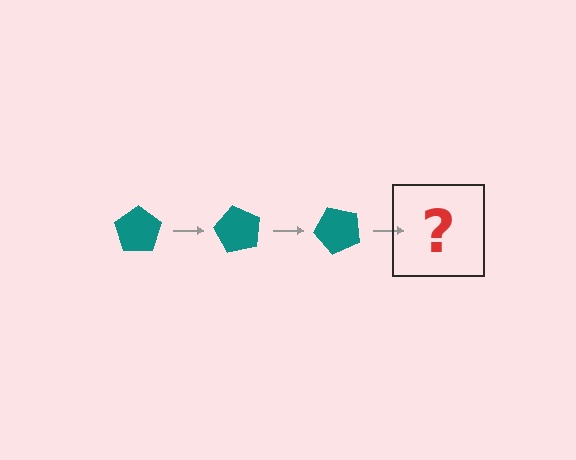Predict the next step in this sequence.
The next step is a teal pentagon rotated 180 degrees.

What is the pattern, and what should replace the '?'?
The pattern is that the pentagon rotates 60 degrees each step. The '?' should be a teal pentagon rotated 180 degrees.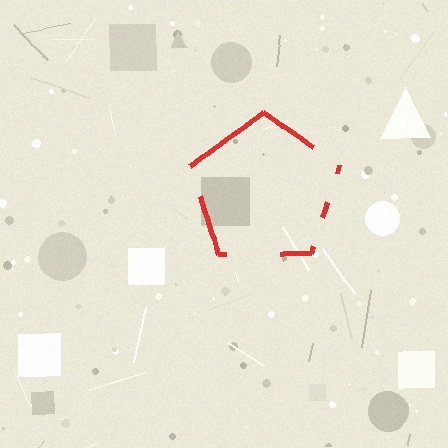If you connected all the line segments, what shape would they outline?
They would outline a pentagon.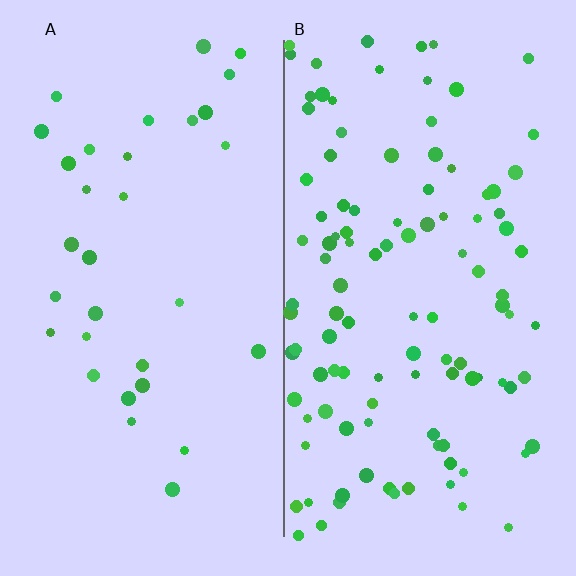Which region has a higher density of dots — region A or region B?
B (the right).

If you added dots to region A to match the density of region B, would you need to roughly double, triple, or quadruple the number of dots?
Approximately triple.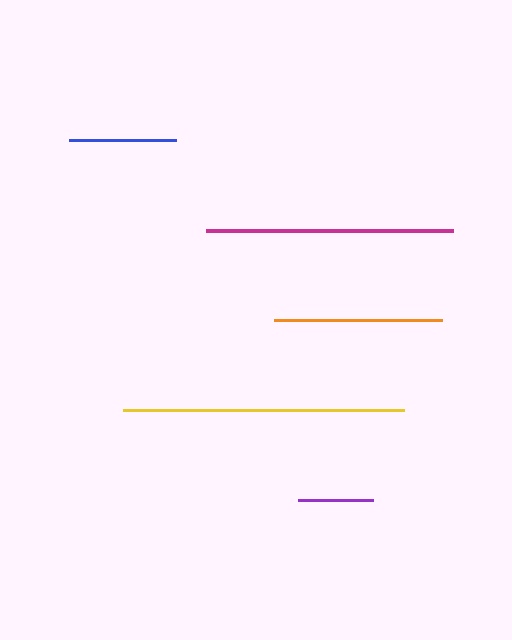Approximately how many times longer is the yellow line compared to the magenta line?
The yellow line is approximately 1.1 times the length of the magenta line.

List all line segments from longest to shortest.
From longest to shortest: yellow, magenta, orange, blue, purple.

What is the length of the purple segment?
The purple segment is approximately 75 pixels long.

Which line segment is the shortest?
The purple line is the shortest at approximately 75 pixels.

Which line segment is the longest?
The yellow line is the longest at approximately 281 pixels.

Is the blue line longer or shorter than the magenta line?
The magenta line is longer than the blue line.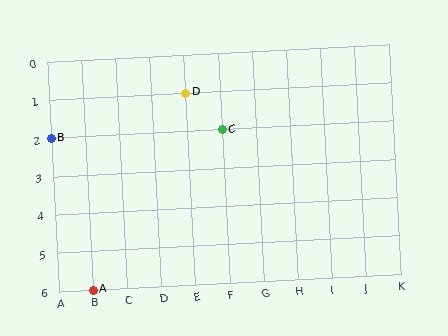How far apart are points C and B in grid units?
Points C and B are 5 columns apart.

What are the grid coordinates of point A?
Point A is at grid coordinates (B, 6).